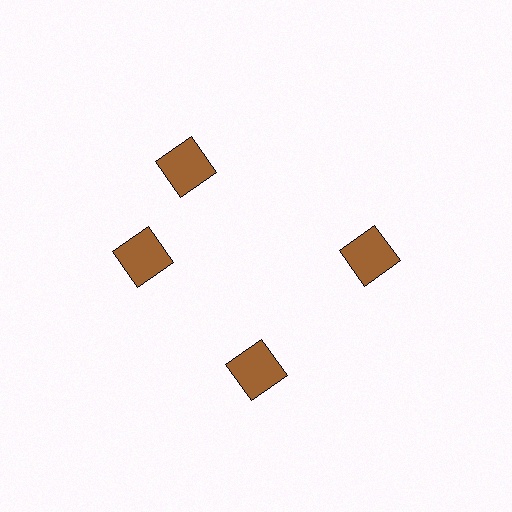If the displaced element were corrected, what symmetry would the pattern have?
It would have 4-fold rotational symmetry — the pattern would map onto itself every 90 degrees.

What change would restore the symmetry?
The symmetry would be restored by rotating it back into even spacing with its neighbors so that all 4 squares sit at equal angles and equal distance from the center.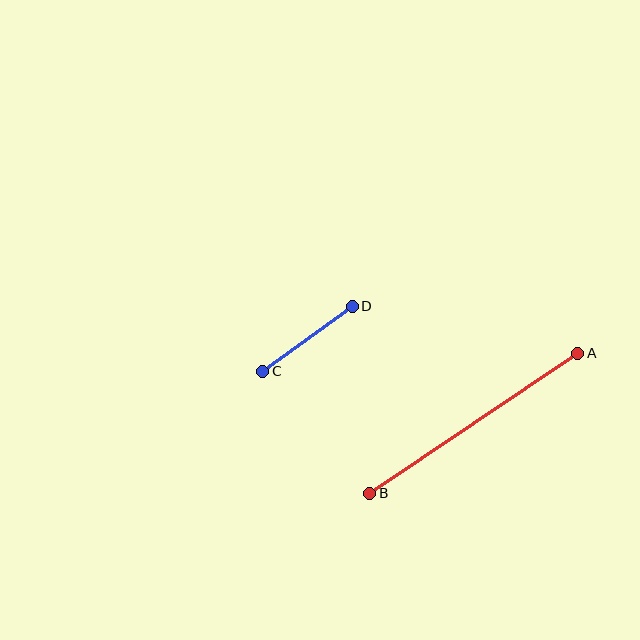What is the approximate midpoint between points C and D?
The midpoint is at approximately (307, 339) pixels.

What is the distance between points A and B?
The distance is approximately 251 pixels.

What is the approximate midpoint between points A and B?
The midpoint is at approximately (474, 423) pixels.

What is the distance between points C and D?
The distance is approximately 111 pixels.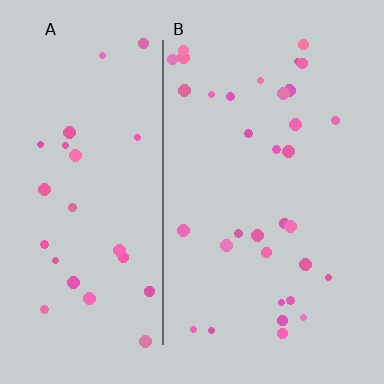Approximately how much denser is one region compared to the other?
Approximately 1.2× — region B over region A.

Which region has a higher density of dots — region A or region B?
B (the right).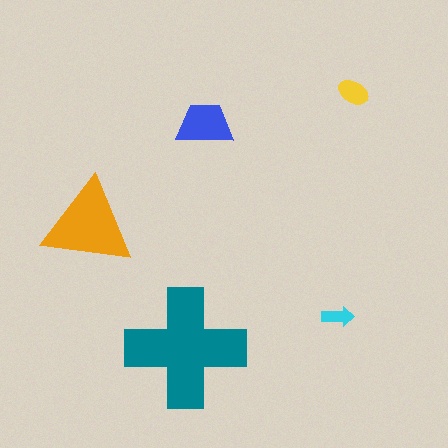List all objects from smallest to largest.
The cyan arrow, the yellow ellipse, the blue trapezoid, the orange triangle, the teal cross.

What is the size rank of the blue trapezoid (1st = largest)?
3rd.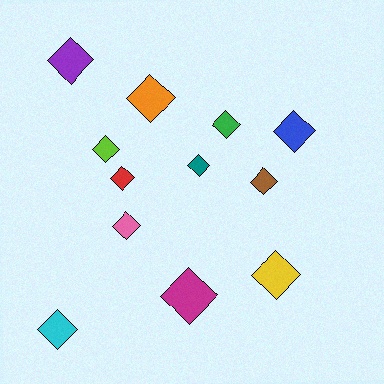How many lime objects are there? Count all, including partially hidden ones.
There is 1 lime object.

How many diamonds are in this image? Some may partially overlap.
There are 12 diamonds.